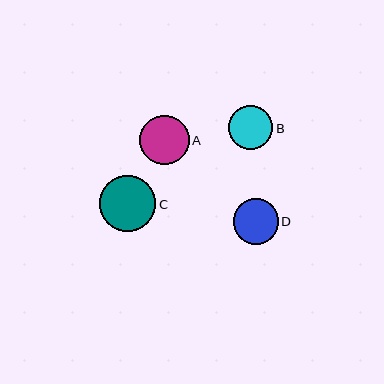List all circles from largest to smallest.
From largest to smallest: C, A, D, B.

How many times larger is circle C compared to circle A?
Circle C is approximately 1.1 times the size of circle A.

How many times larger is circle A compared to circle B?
Circle A is approximately 1.1 times the size of circle B.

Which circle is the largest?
Circle C is the largest with a size of approximately 57 pixels.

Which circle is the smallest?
Circle B is the smallest with a size of approximately 44 pixels.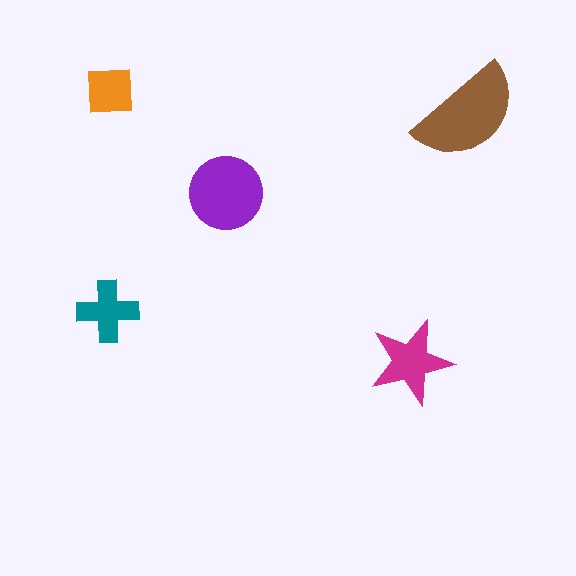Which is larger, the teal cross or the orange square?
The teal cross.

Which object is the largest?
The brown semicircle.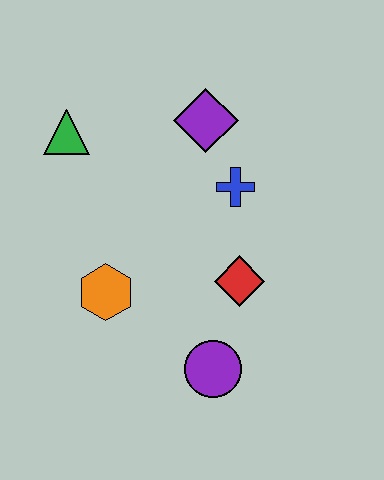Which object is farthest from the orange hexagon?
The purple diamond is farthest from the orange hexagon.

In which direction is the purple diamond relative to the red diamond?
The purple diamond is above the red diamond.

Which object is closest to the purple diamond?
The blue cross is closest to the purple diamond.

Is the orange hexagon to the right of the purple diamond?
No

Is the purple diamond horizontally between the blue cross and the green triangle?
Yes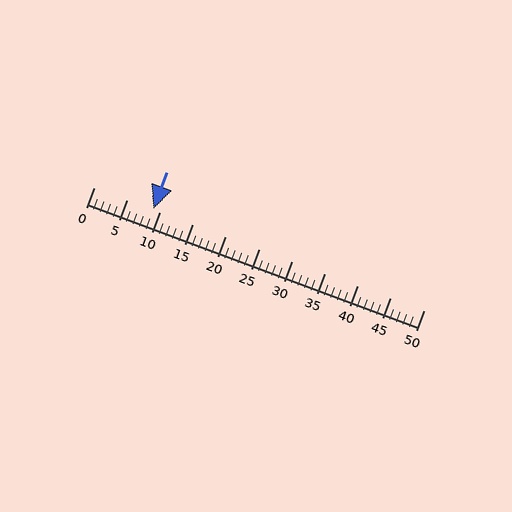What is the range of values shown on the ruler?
The ruler shows values from 0 to 50.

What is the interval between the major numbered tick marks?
The major tick marks are spaced 5 units apart.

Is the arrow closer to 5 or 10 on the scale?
The arrow is closer to 10.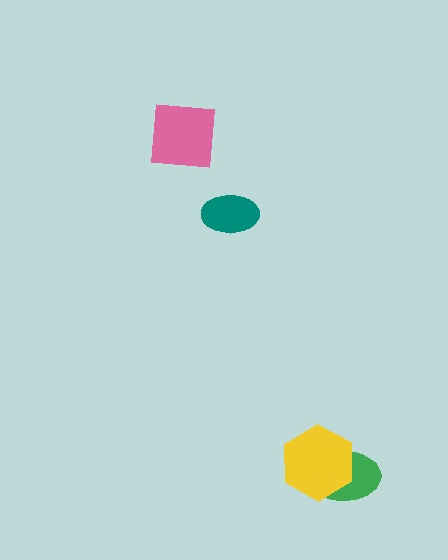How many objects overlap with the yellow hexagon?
1 object overlaps with the yellow hexagon.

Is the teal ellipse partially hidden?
No, no other shape covers it.